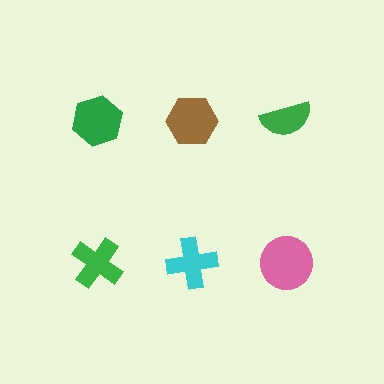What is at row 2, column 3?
A pink circle.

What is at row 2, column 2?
A cyan cross.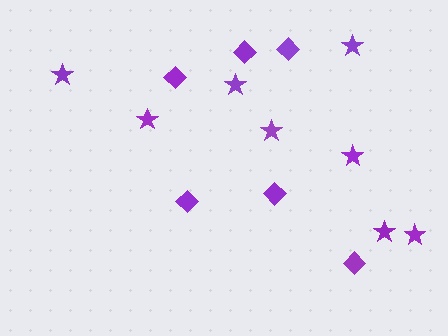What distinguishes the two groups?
There are 2 groups: one group of diamonds (6) and one group of stars (8).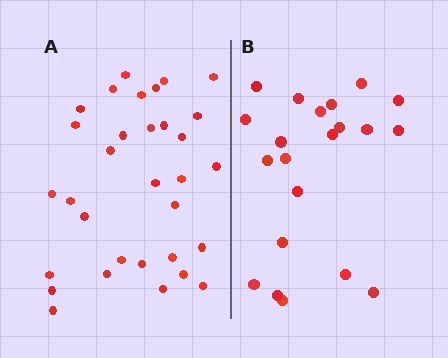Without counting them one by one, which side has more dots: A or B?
Region A (the left region) has more dots.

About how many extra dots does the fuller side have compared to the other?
Region A has roughly 12 or so more dots than region B.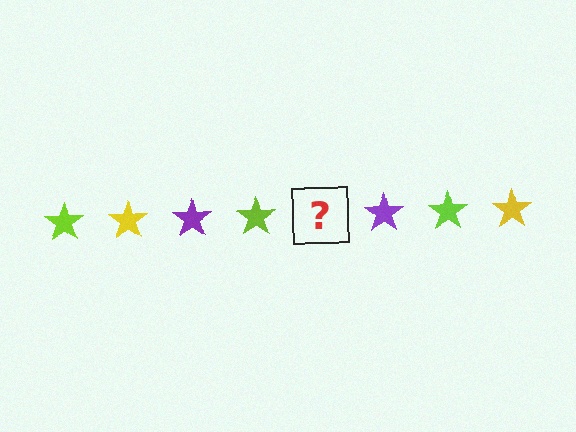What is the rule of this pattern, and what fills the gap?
The rule is that the pattern cycles through lime, yellow, purple stars. The gap should be filled with a yellow star.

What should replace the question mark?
The question mark should be replaced with a yellow star.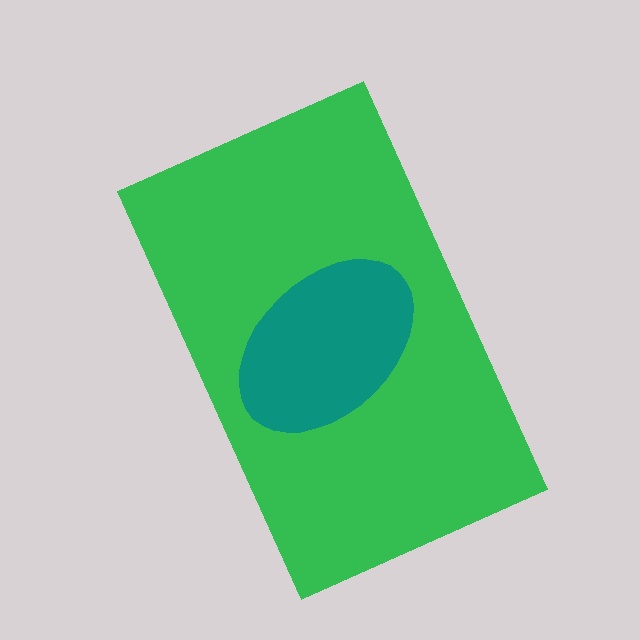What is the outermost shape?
The green rectangle.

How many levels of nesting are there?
2.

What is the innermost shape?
The teal ellipse.